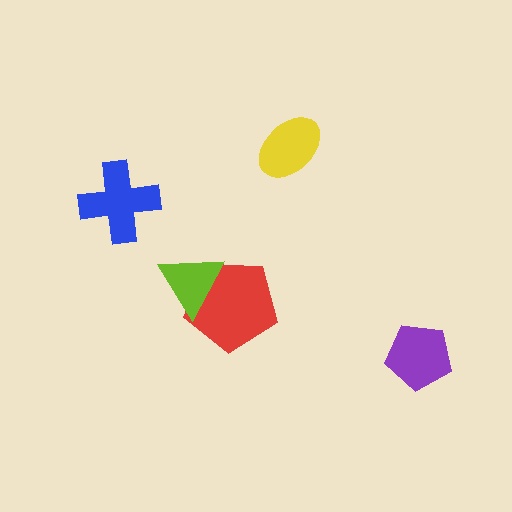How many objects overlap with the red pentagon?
1 object overlaps with the red pentagon.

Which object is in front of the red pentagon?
The lime triangle is in front of the red pentagon.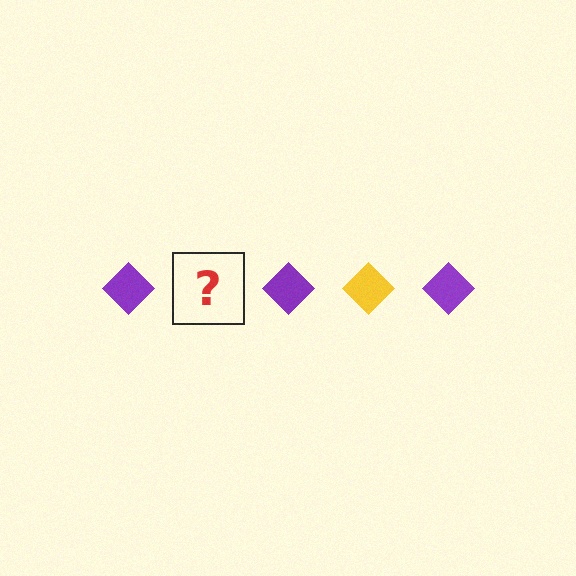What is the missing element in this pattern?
The missing element is a yellow diamond.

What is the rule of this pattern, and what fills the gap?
The rule is that the pattern cycles through purple, yellow diamonds. The gap should be filled with a yellow diamond.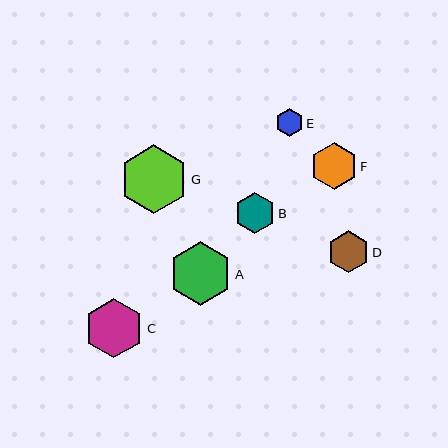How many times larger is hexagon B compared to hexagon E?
Hexagon B is approximately 1.5 times the size of hexagon E.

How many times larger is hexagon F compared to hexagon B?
Hexagon F is approximately 1.1 times the size of hexagon B.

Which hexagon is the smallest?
Hexagon E is the smallest with a size of approximately 27 pixels.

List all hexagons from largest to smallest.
From largest to smallest: G, A, C, F, D, B, E.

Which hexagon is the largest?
Hexagon G is the largest with a size of approximately 69 pixels.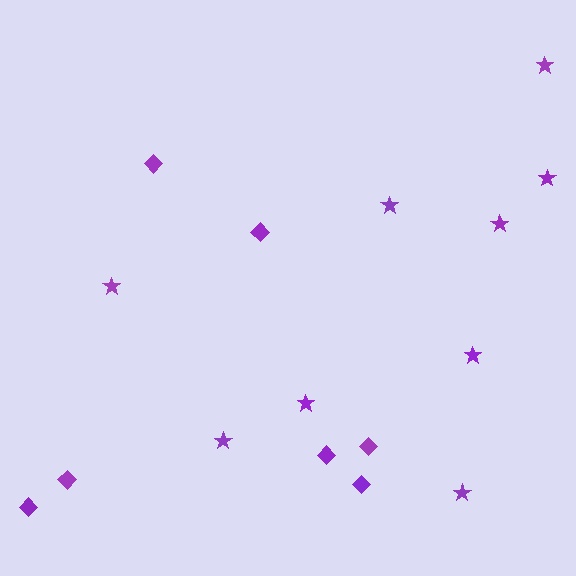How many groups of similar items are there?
There are 2 groups: one group of diamonds (7) and one group of stars (9).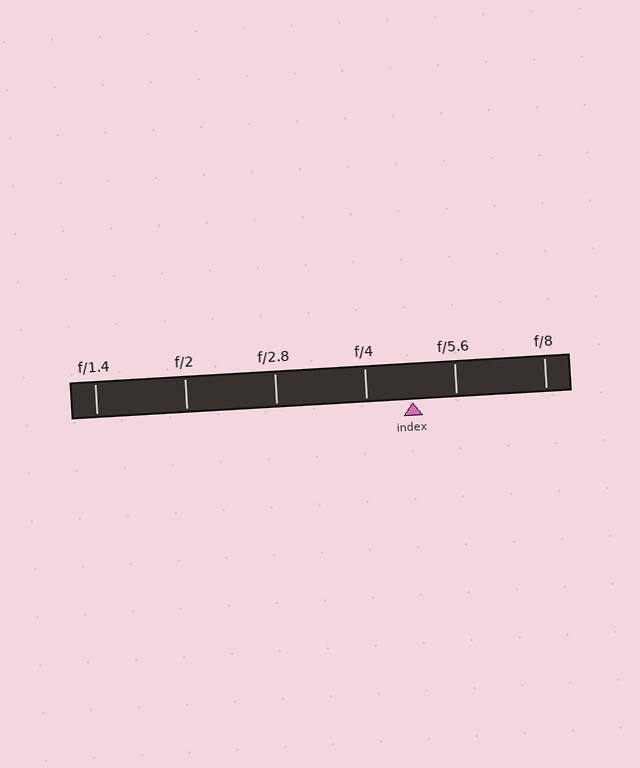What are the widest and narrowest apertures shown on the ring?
The widest aperture shown is f/1.4 and the narrowest is f/8.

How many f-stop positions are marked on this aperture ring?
There are 6 f-stop positions marked.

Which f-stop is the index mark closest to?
The index mark is closest to f/5.6.